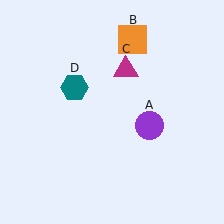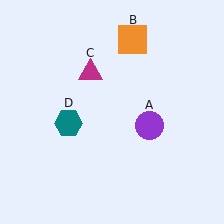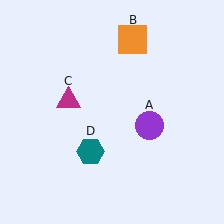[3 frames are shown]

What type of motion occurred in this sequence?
The magenta triangle (object C), teal hexagon (object D) rotated counterclockwise around the center of the scene.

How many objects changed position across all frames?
2 objects changed position: magenta triangle (object C), teal hexagon (object D).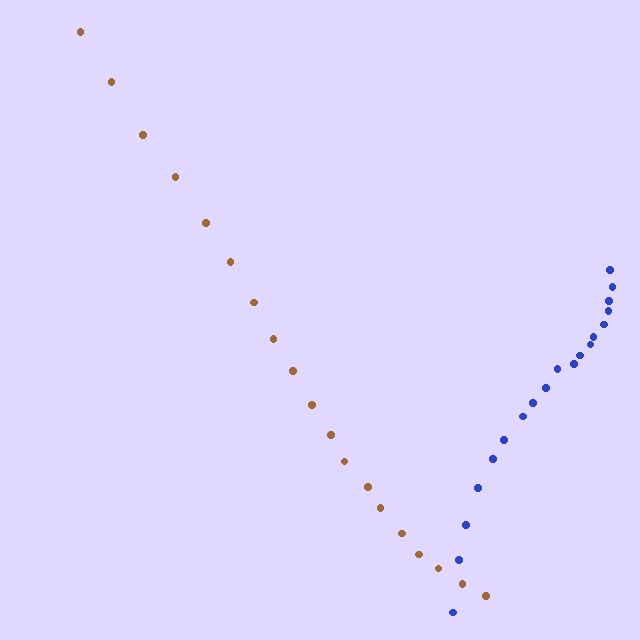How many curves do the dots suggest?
There are 2 distinct paths.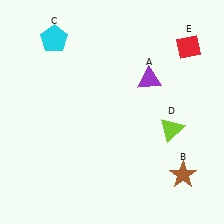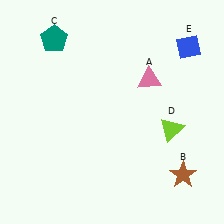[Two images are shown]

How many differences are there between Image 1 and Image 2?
There are 3 differences between the two images.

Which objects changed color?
A changed from purple to pink. C changed from cyan to teal. E changed from red to blue.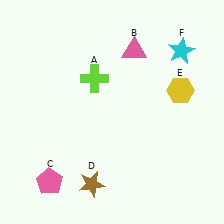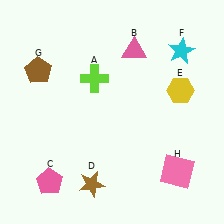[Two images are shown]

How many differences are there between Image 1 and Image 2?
There are 2 differences between the two images.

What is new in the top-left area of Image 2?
A brown pentagon (G) was added in the top-left area of Image 2.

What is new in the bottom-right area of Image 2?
A pink square (H) was added in the bottom-right area of Image 2.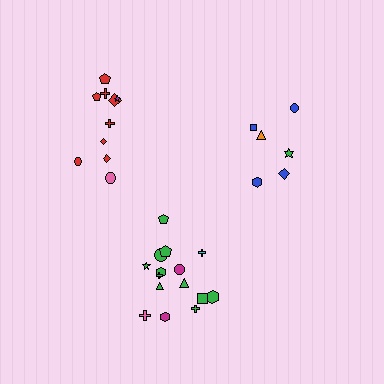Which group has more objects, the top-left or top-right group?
The top-left group.